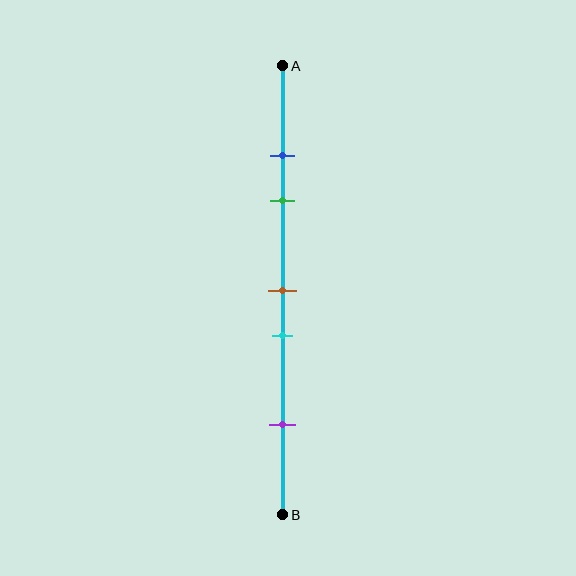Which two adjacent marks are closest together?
The blue and green marks are the closest adjacent pair.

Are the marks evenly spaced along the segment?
No, the marks are not evenly spaced.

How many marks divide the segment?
There are 5 marks dividing the segment.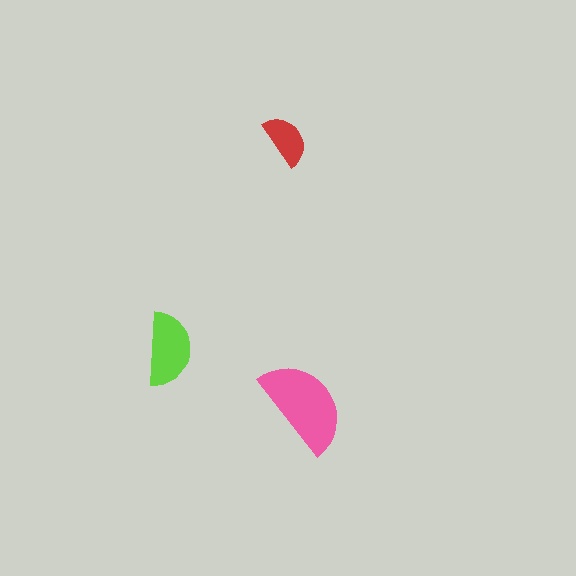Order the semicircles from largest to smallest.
the pink one, the lime one, the red one.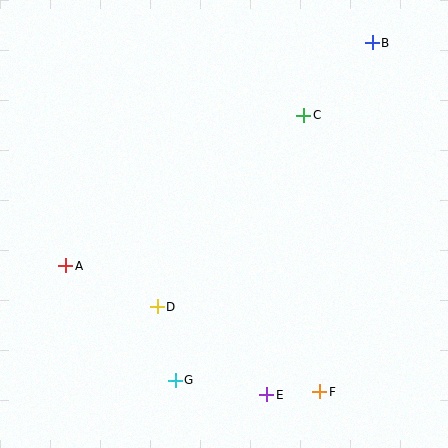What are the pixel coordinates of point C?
Point C is at (304, 115).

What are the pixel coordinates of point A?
Point A is at (66, 266).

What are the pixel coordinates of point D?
Point D is at (157, 307).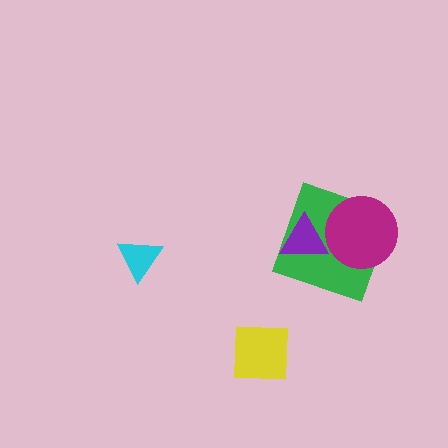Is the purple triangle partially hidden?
Yes, it is partially covered by another shape.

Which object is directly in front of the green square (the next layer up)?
The purple triangle is directly in front of the green square.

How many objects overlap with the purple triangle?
2 objects overlap with the purple triangle.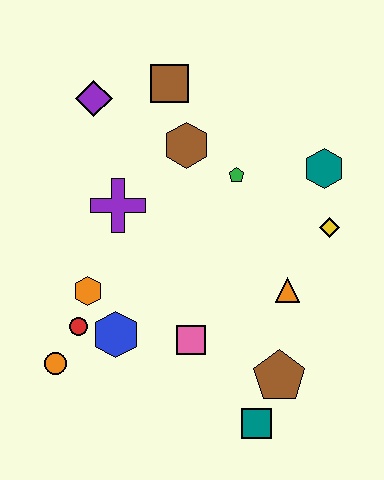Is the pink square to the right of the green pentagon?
No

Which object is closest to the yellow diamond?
The teal hexagon is closest to the yellow diamond.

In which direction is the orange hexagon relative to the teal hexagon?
The orange hexagon is to the left of the teal hexagon.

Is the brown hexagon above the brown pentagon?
Yes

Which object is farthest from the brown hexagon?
The teal square is farthest from the brown hexagon.